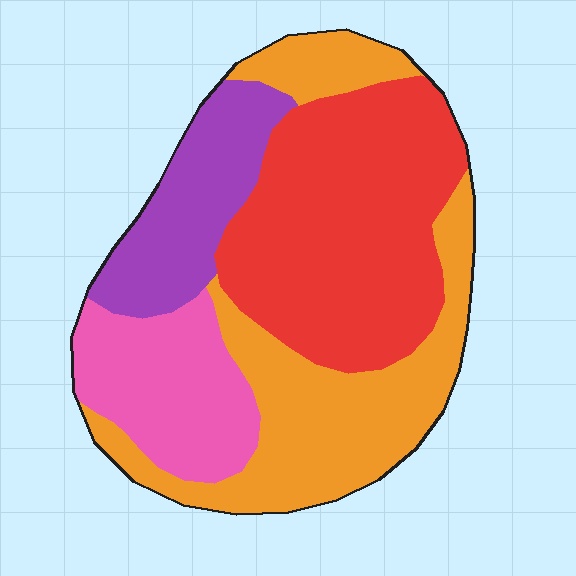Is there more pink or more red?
Red.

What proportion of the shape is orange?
Orange takes up about one third (1/3) of the shape.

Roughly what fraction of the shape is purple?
Purple covers roughly 15% of the shape.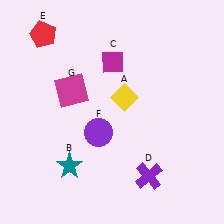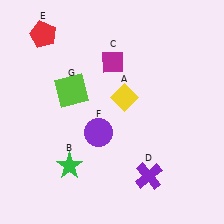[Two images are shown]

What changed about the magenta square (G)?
In Image 1, G is magenta. In Image 2, it changed to lime.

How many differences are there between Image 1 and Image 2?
There are 2 differences between the two images.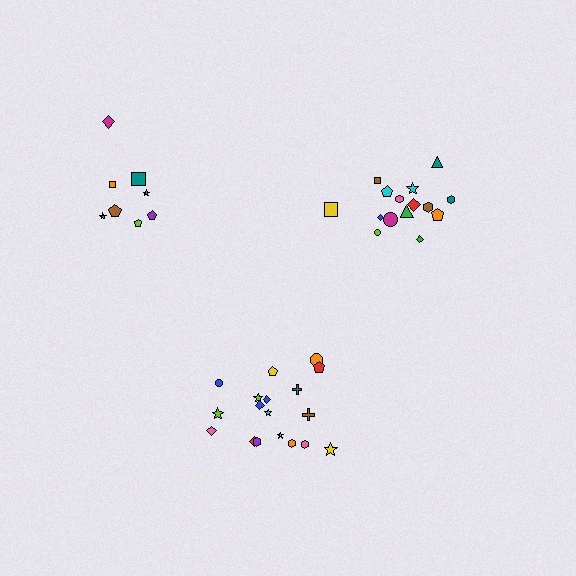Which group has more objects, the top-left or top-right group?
The top-right group.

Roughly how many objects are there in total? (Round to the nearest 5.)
Roughly 40 objects in total.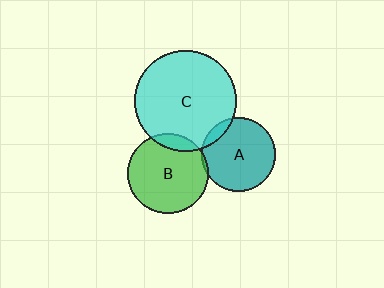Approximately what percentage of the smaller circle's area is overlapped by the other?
Approximately 10%.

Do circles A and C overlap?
Yes.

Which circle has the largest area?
Circle C (cyan).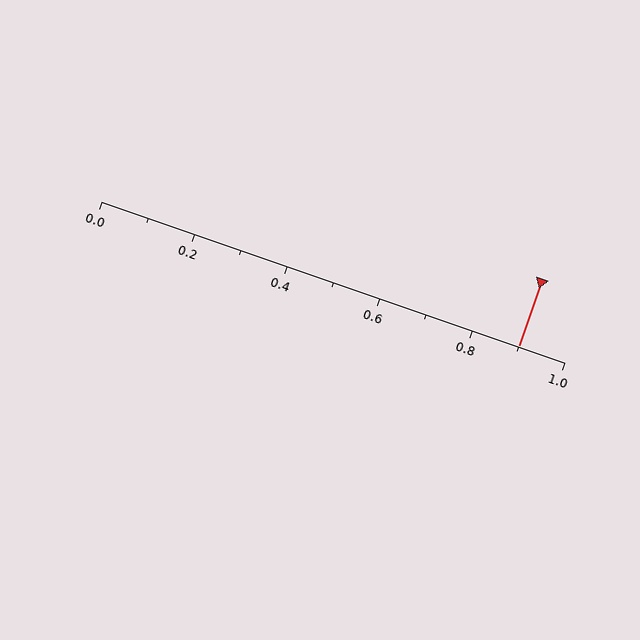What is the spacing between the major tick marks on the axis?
The major ticks are spaced 0.2 apart.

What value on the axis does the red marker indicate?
The marker indicates approximately 0.9.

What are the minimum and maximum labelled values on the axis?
The axis runs from 0.0 to 1.0.